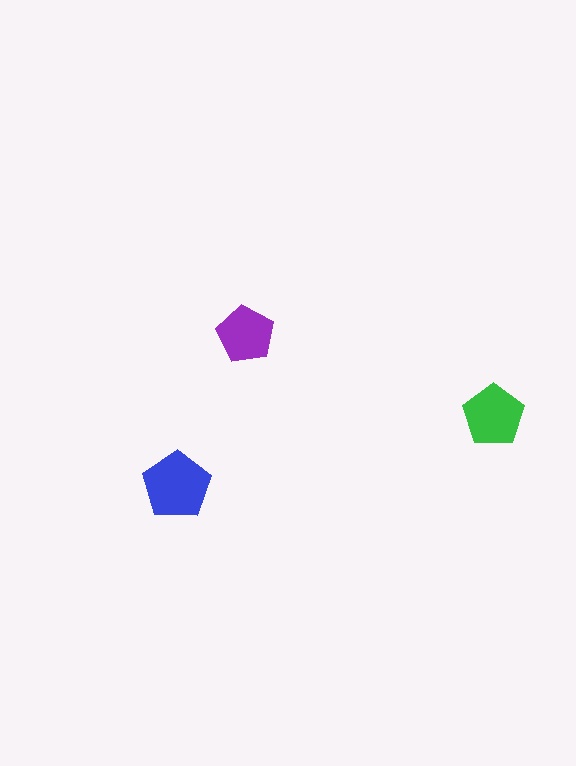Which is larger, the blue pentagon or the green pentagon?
The blue one.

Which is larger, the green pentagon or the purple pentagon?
The green one.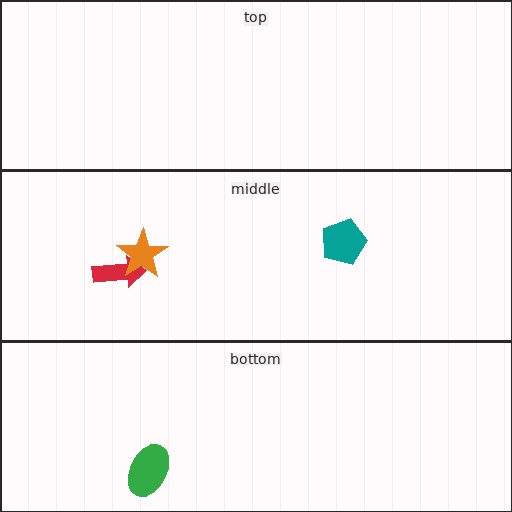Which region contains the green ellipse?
The bottom region.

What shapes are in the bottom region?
The green ellipse.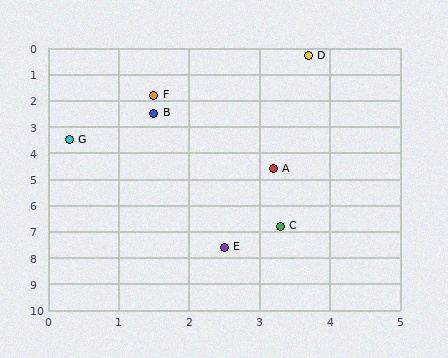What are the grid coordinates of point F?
Point F is at approximately (1.5, 1.8).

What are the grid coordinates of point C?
Point C is at approximately (3.3, 6.8).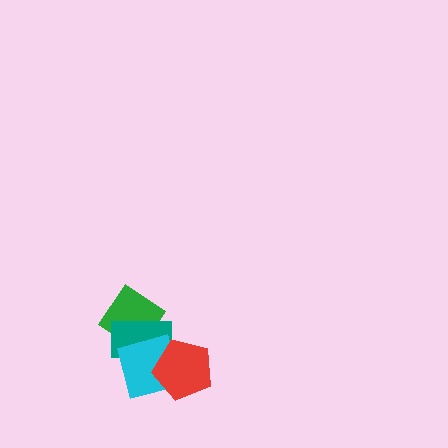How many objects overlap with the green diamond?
2 objects overlap with the green diamond.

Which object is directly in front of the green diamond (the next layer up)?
The teal rectangle is directly in front of the green diamond.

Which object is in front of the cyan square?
The red pentagon is in front of the cyan square.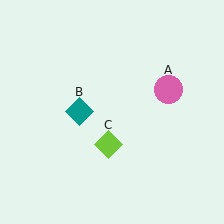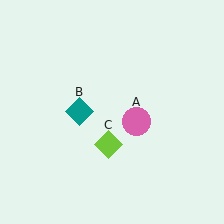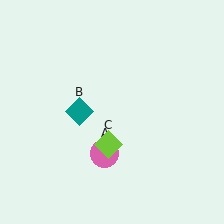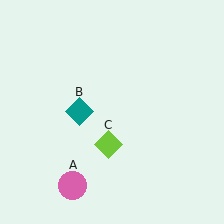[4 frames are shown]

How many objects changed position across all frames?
1 object changed position: pink circle (object A).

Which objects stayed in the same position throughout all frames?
Teal diamond (object B) and lime diamond (object C) remained stationary.